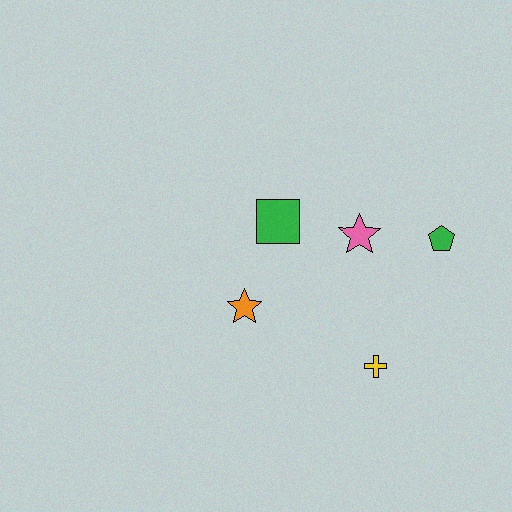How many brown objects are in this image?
There are no brown objects.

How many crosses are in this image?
There is 1 cross.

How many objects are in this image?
There are 5 objects.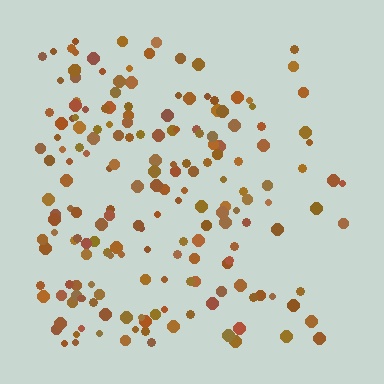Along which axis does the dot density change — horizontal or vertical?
Horizontal.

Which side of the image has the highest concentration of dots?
The left.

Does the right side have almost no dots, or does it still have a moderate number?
Still a moderate number, just noticeably fewer than the left.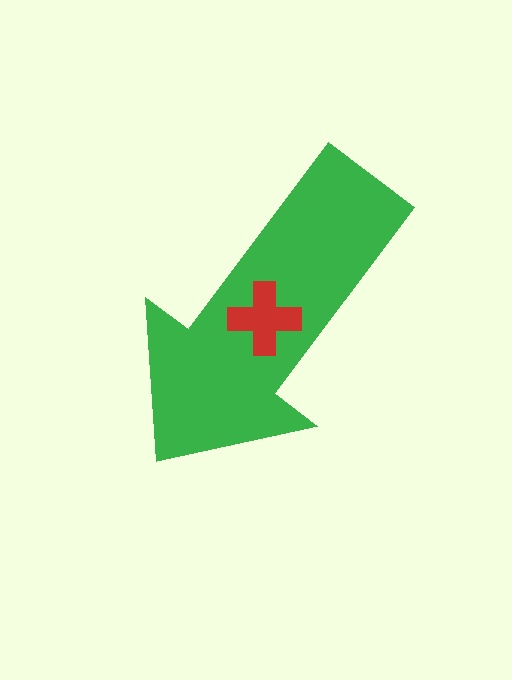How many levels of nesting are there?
2.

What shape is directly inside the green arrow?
The red cross.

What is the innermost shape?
The red cross.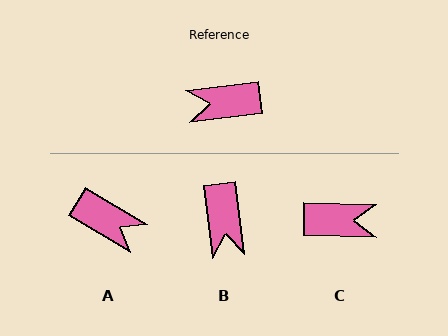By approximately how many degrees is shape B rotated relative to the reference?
Approximately 90 degrees counter-clockwise.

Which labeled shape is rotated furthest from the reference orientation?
C, about 172 degrees away.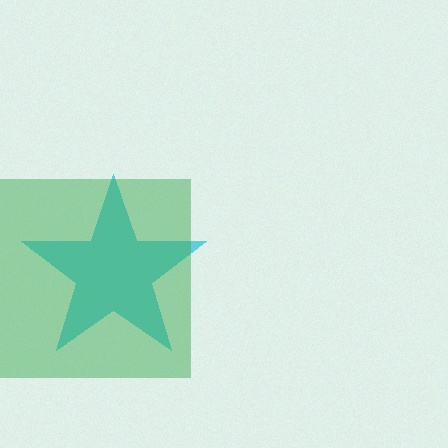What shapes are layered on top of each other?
The layered shapes are: a cyan star, a green square.